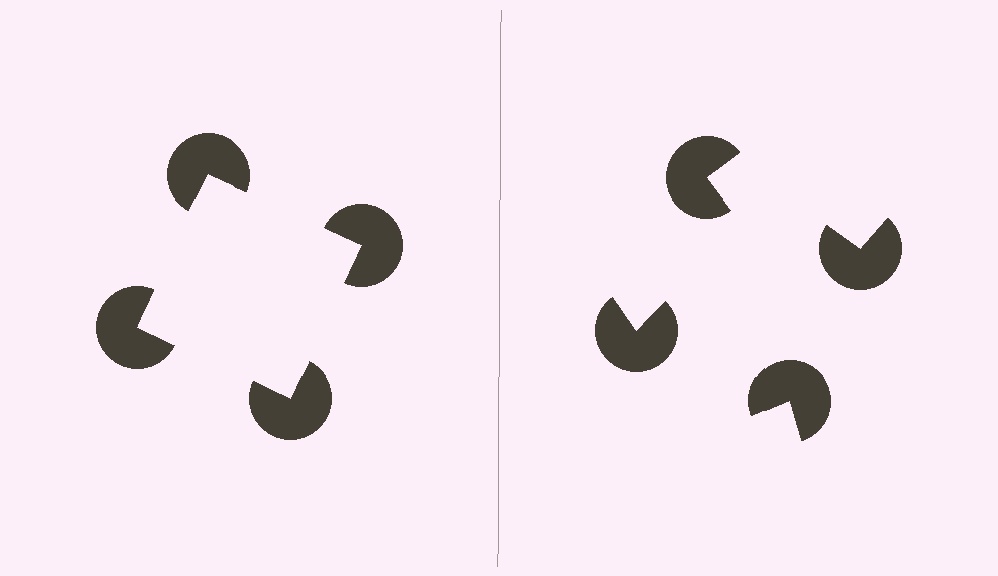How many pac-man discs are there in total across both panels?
8 — 4 on each side.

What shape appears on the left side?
An illusory square.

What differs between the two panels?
The pac-man discs are positioned identically on both sides; only the wedge orientations differ. On the left they align to a square; on the right they are misaligned.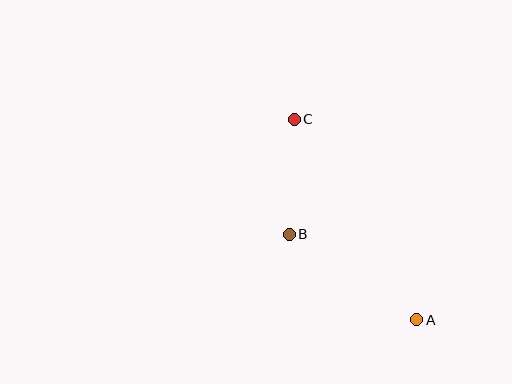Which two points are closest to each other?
Points B and C are closest to each other.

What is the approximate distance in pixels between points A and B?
The distance between A and B is approximately 153 pixels.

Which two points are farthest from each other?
Points A and C are farthest from each other.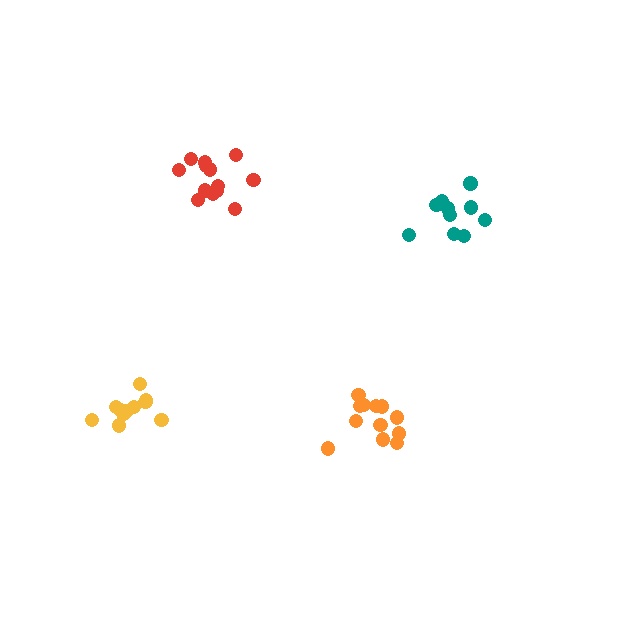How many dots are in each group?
Group 1: 13 dots, Group 2: 12 dots, Group 3: 12 dots, Group 4: 10 dots (47 total).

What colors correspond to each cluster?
The clusters are colored: red, orange, yellow, teal.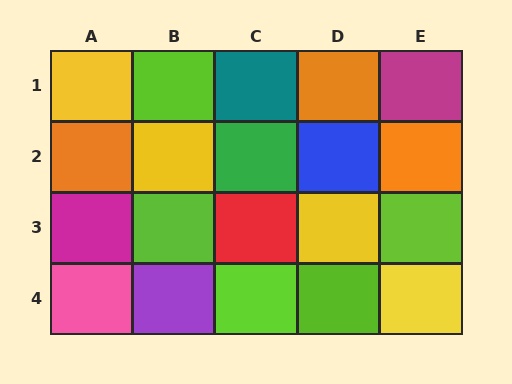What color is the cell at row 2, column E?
Orange.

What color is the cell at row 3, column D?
Yellow.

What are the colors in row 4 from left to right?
Pink, purple, lime, lime, yellow.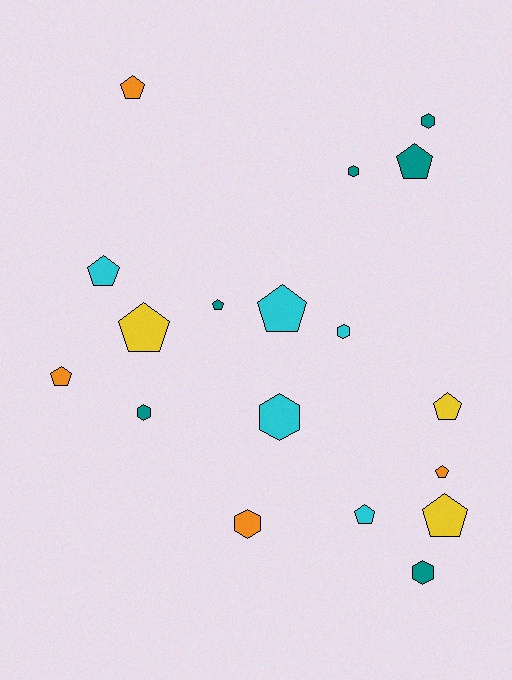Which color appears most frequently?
Teal, with 6 objects.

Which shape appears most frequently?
Pentagon, with 11 objects.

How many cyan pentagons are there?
There are 3 cyan pentagons.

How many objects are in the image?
There are 18 objects.